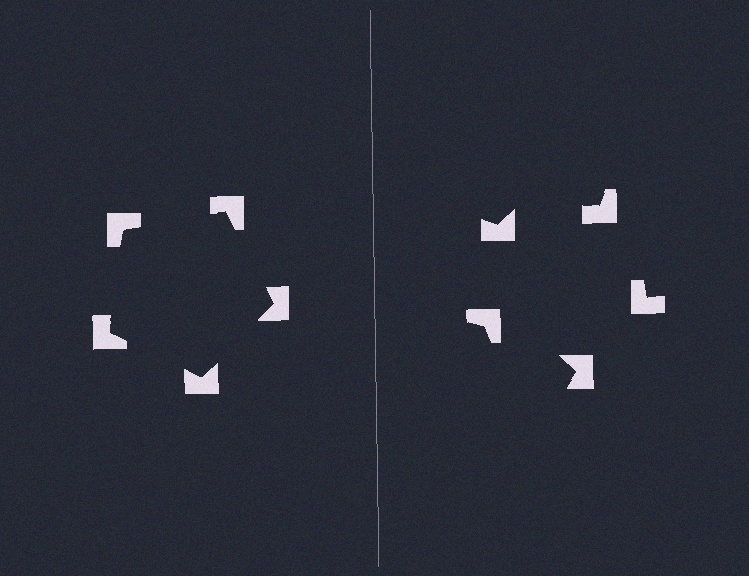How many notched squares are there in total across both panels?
10 — 5 on each side.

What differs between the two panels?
The notched squares are positioned identically on both sides; only the wedge orientations differ. On the left they align to a pentagon; on the right they are misaligned.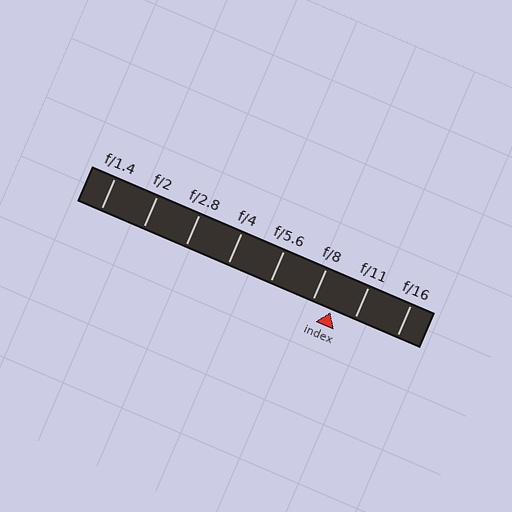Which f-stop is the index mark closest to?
The index mark is closest to f/8.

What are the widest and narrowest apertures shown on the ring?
The widest aperture shown is f/1.4 and the narrowest is f/16.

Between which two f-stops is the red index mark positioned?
The index mark is between f/8 and f/11.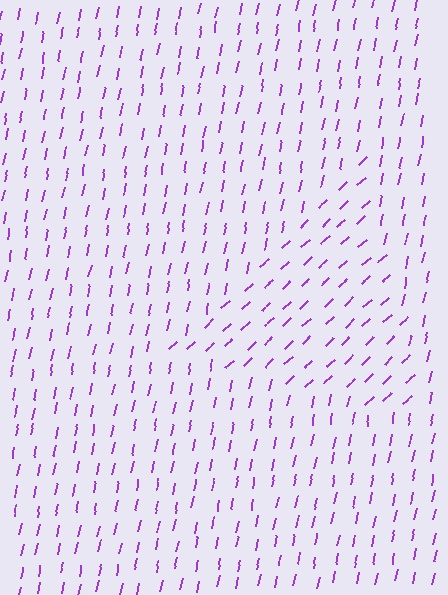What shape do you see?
I see a triangle.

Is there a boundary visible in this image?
Yes, there is a texture boundary formed by a change in line orientation.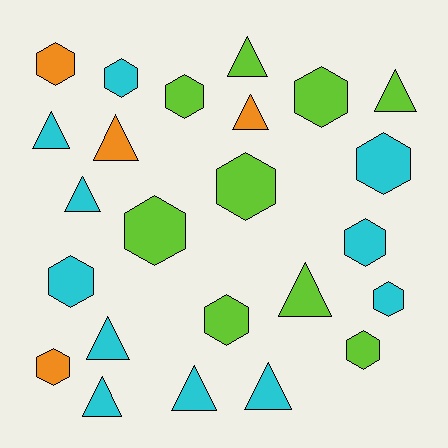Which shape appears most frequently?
Hexagon, with 13 objects.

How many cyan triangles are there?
There are 6 cyan triangles.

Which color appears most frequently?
Cyan, with 11 objects.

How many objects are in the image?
There are 24 objects.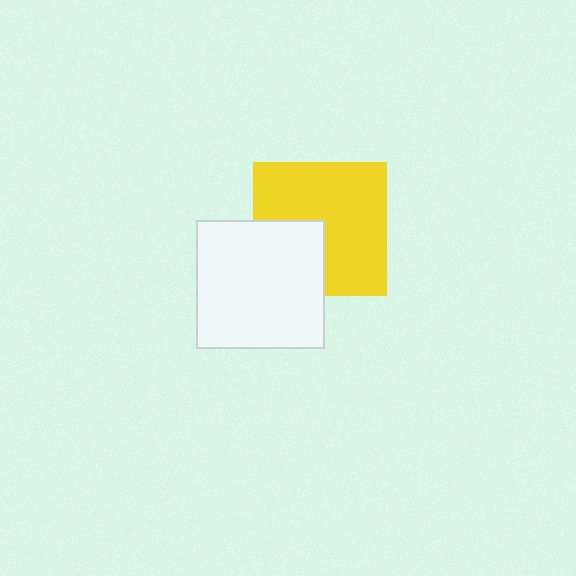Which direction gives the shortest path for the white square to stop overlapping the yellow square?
Moving toward the lower-left gives the shortest separation.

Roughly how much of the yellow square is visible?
Most of it is visible (roughly 70%).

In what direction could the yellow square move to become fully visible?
The yellow square could move toward the upper-right. That would shift it out from behind the white square entirely.